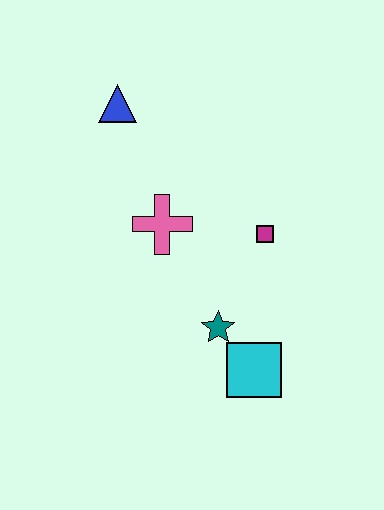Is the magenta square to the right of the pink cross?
Yes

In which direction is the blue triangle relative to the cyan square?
The blue triangle is above the cyan square.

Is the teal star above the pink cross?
No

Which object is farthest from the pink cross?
The cyan square is farthest from the pink cross.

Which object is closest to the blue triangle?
The pink cross is closest to the blue triangle.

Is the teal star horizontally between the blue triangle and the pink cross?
No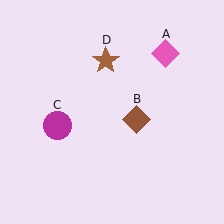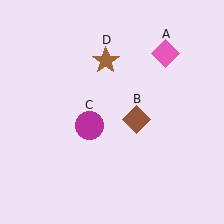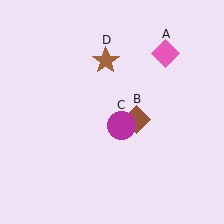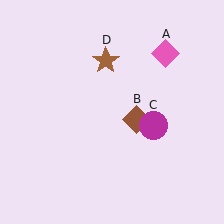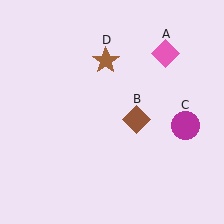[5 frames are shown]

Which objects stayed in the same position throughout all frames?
Pink diamond (object A) and brown diamond (object B) and brown star (object D) remained stationary.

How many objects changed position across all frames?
1 object changed position: magenta circle (object C).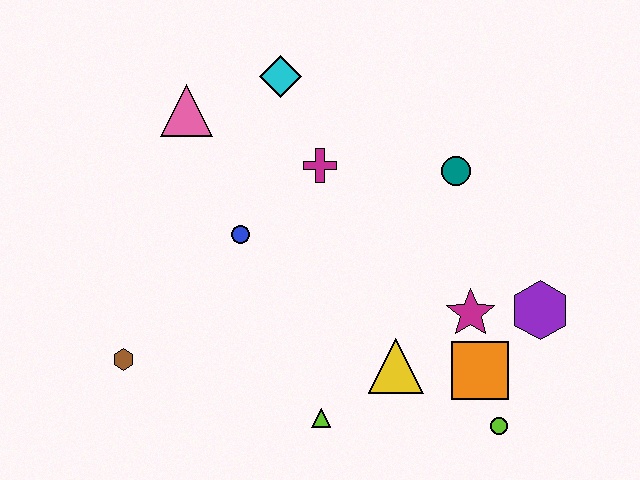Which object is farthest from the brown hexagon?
The purple hexagon is farthest from the brown hexagon.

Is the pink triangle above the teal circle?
Yes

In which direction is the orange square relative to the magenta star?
The orange square is below the magenta star.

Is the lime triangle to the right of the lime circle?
No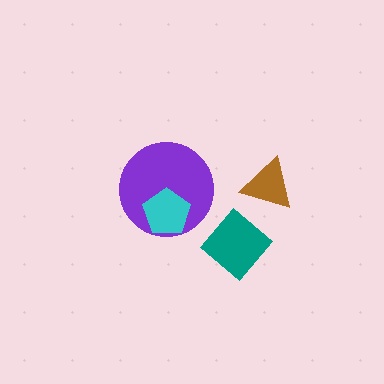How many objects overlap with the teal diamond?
0 objects overlap with the teal diamond.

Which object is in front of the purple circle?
The cyan pentagon is in front of the purple circle.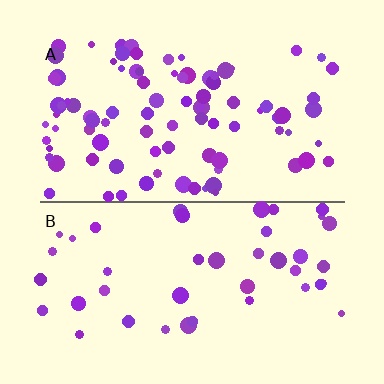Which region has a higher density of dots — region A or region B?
A (the top).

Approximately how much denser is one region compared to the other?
Approximately 2.1× — region A over region B.